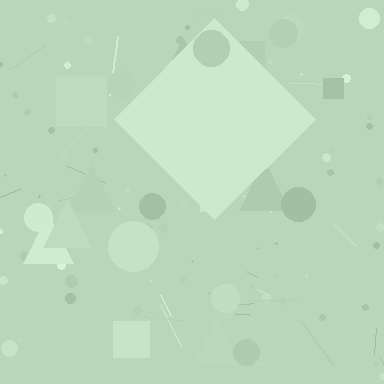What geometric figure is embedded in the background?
A diamond is embedded in the background.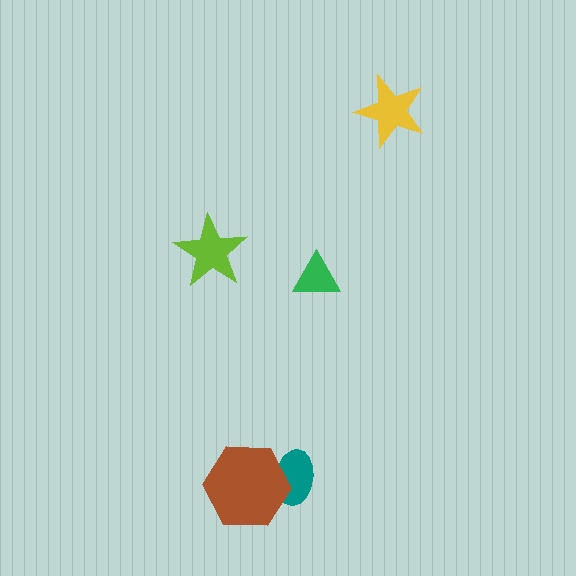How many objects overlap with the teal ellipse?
1 object overlaps with the teal ellipse.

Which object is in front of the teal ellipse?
The brown hexagon is in front of the teal ellipse.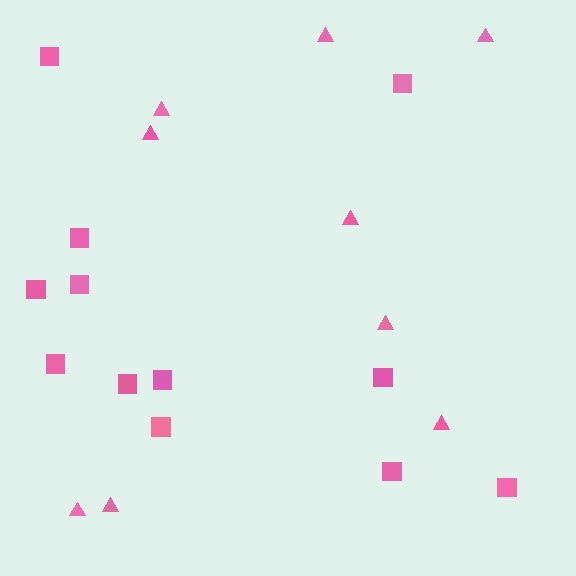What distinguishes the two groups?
There are 2 groups: one group of squares (12) and one group of triangles (9).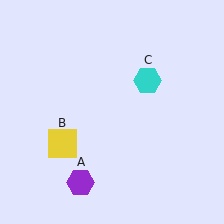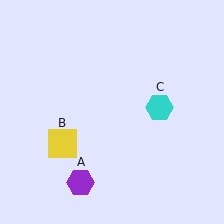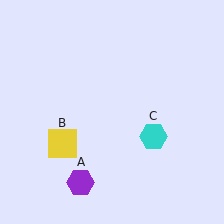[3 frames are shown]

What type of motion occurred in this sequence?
The cyan hexagon (object C) rotated clockwise around the center of the scene.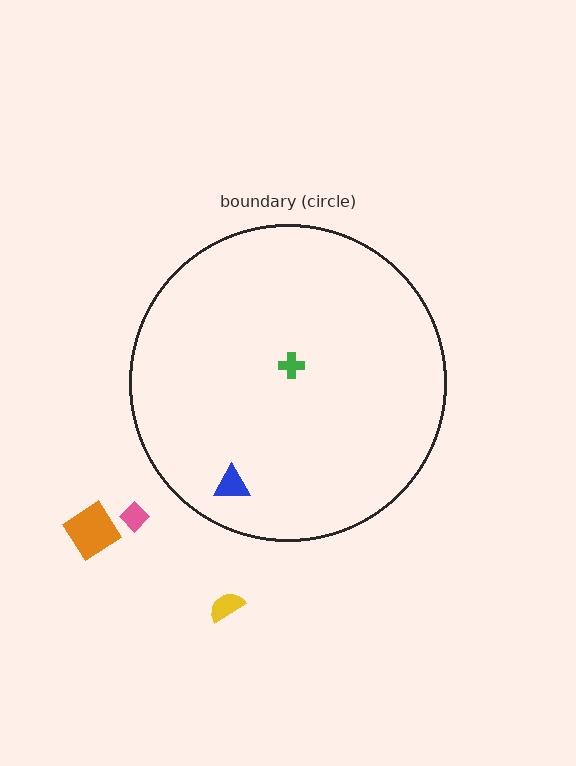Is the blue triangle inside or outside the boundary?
Inside.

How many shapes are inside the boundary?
2 inside, 3 outside.